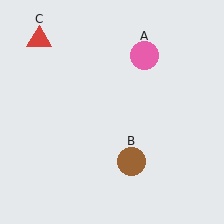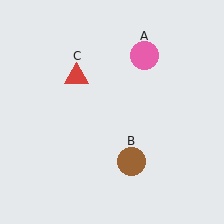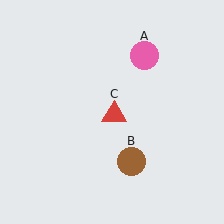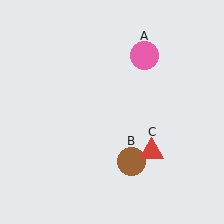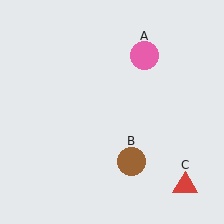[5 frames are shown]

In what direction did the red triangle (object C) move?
The red triangle (object C) moved down and to the right.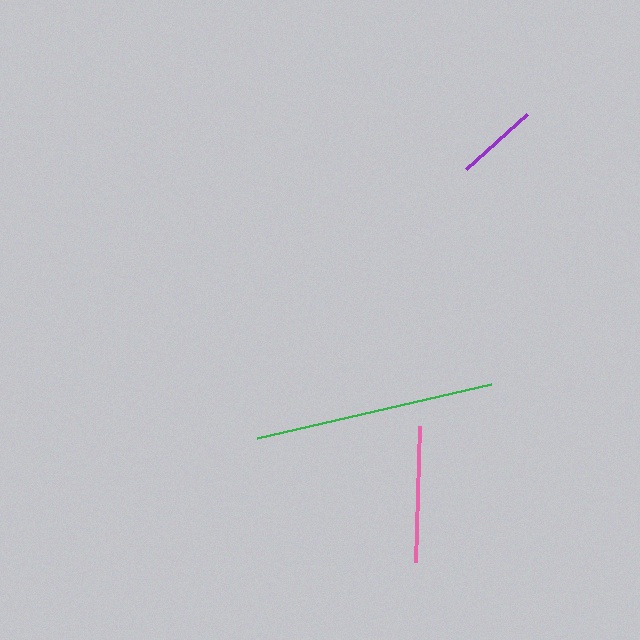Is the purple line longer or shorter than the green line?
The green line is longer than the purple line.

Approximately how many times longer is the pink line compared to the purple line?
The pink line is approximately 1.7 times the length of the purple line.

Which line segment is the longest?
The green line is the longest at approximately 241 pixels.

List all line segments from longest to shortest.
From longest to shortest: green, pink, purple.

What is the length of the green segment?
The green segment is approximately 241 pixels long.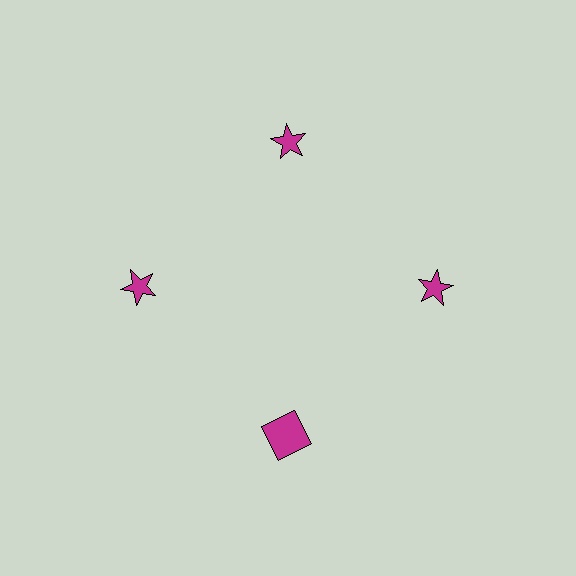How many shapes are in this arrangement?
There are 4 shapes arranged in a ring pattern.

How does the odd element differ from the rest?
It has a different shape: square instead of star.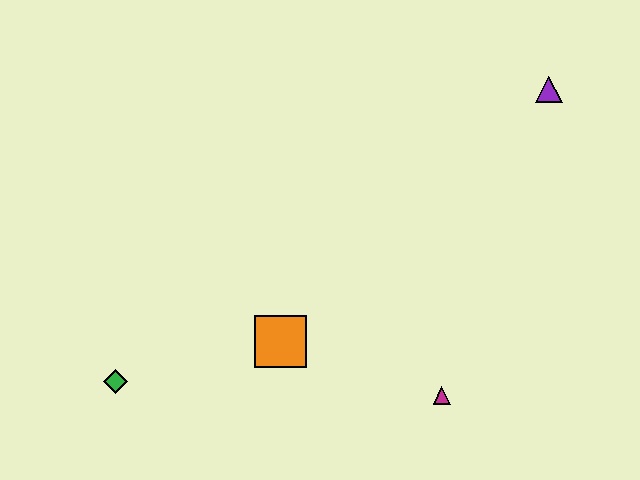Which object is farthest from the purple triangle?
The green diamond is farthest from the purple triangle.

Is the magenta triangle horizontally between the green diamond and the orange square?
No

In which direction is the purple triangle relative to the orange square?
The purple triangle is to the right of the orange square.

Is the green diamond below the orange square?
Yes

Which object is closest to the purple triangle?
The magenta triangle is closest to the purple triangle.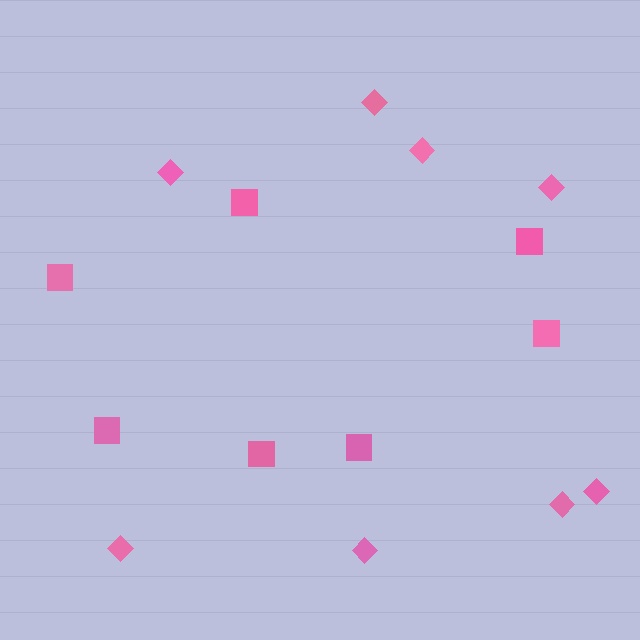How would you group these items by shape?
There are 2 groups: one group of squares (7) and one group of diamonds (8).